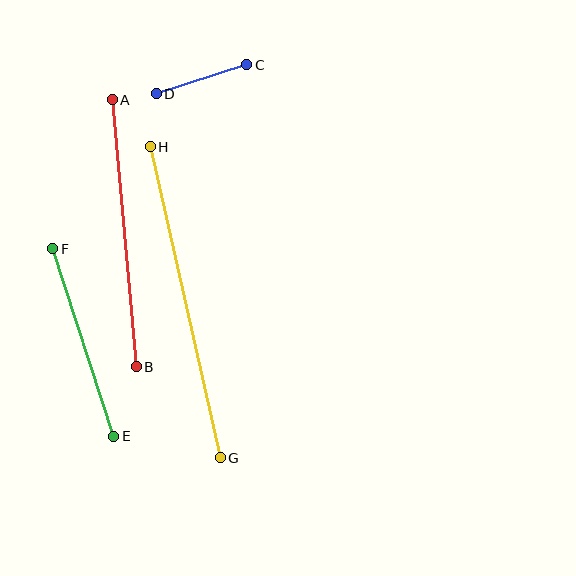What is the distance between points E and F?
The distance is approximately 197 pixels.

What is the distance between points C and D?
The distance is approximately 95 pixels.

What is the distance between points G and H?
The distance is approximately 318 pixels.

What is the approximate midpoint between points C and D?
The midpoint is at approximately (201, 79) pixels.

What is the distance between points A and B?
The distance is approximately 268 pixels.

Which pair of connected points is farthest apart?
Points G and H are farthest apart.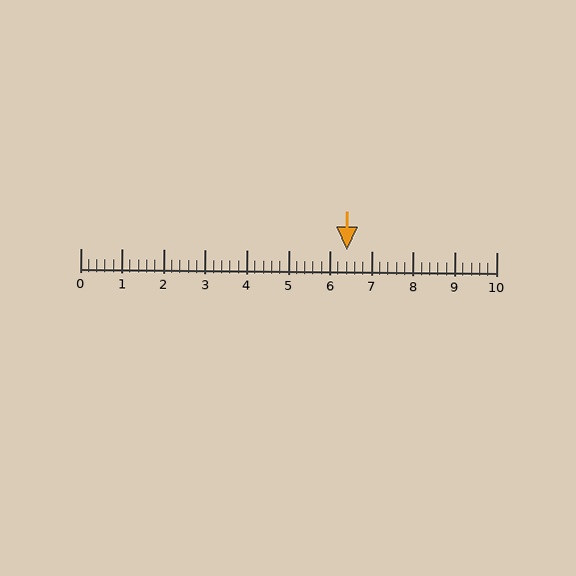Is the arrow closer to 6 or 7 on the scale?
The arrow is closer to 6.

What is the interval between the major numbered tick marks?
The major tick marks are spaced 1 units apart.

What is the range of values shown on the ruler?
The ruler shows values from 0 to 10.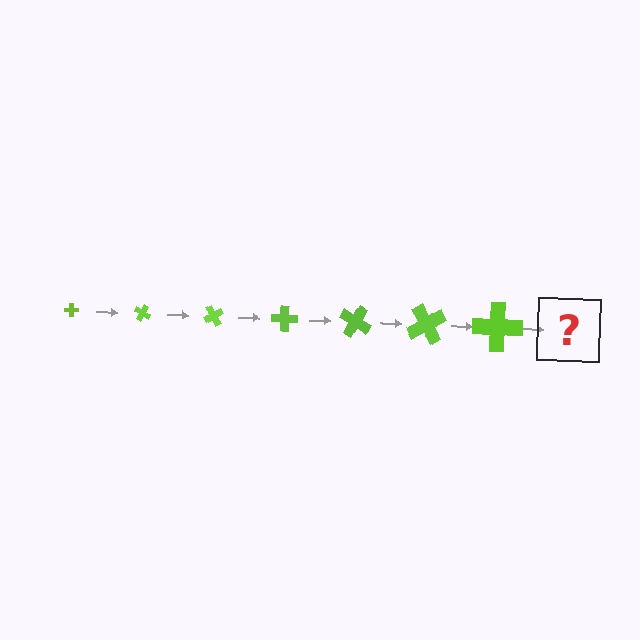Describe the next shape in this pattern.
It should be a cross, larger than the previous one and rotated 210 degrees from the start.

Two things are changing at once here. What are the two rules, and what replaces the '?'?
The two rules are that the cross grows larger each step and it rotates 30 degrees each step. The '?' should be a cross, larger than the previous one and rotated 210 degrees from the start.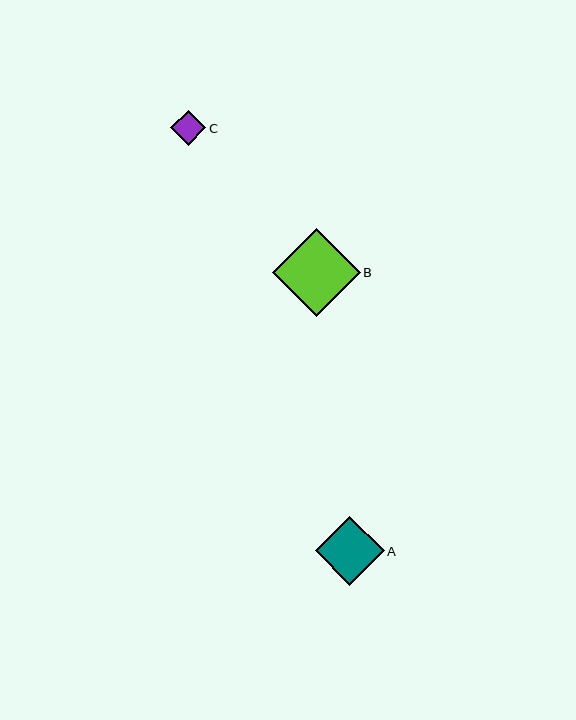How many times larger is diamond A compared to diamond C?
Diamond A is approximately 2.0 times the size of diamond C.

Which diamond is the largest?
Diamond B is the largest with a size of approximately 88 pixels.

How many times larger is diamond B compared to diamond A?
Diamond B is approximately 1.3 times the size of diamond A.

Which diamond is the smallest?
Diamond C is the smallest with a size of approximately 35 pixels.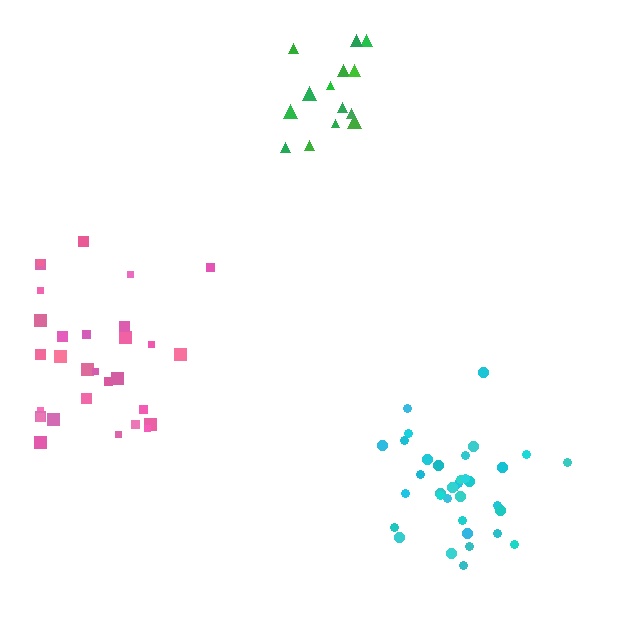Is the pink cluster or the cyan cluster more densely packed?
Cyan.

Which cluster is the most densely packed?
Cyan.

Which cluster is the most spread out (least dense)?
Pink.